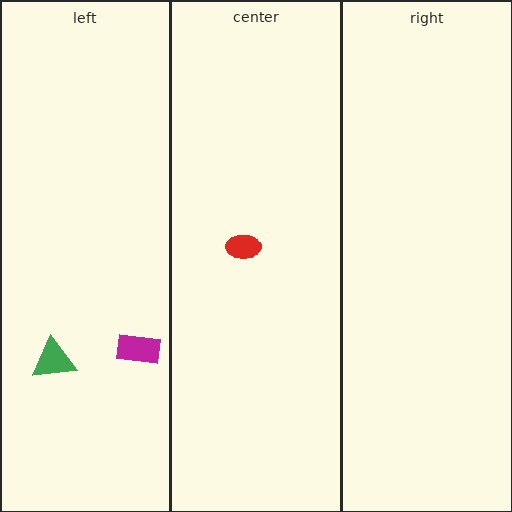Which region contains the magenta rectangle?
The left region.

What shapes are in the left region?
The green triangle, the magenta rectangle.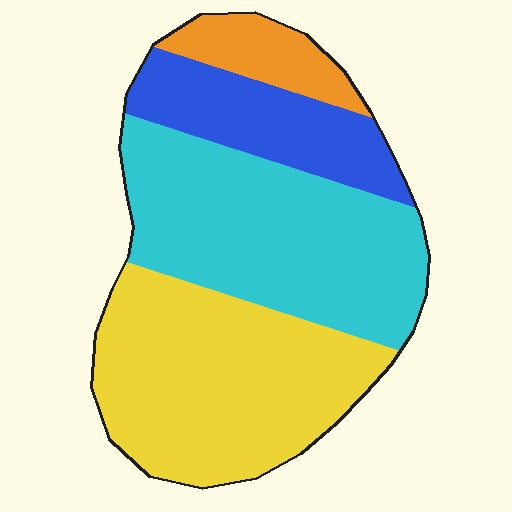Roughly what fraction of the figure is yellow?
Yellow covers around 40% of the figure.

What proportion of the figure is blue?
Blue covers roughly 15% of the figure.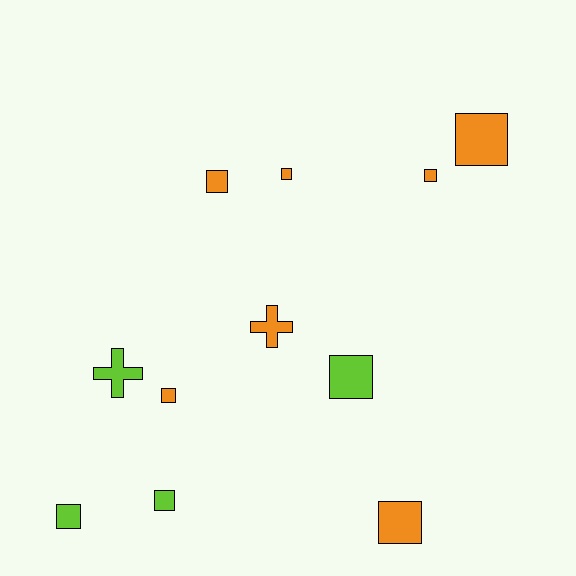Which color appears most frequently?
Orange, with 7 objects.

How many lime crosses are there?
There is 1 lime cross.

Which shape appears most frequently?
Square, with 9 objects.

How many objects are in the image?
There are 11 objects.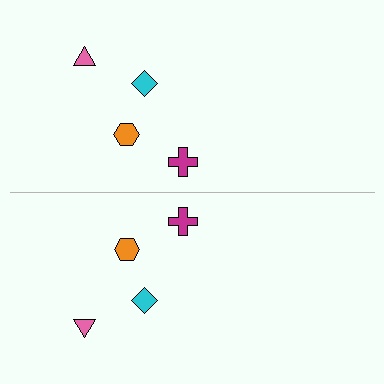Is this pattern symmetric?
Yes, this pattern has bilateral (reflection) symmetry.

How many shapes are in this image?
There are 8 shapes in this image.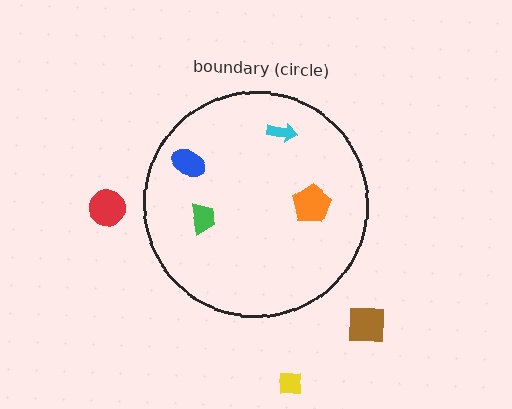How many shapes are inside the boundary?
4 inside, 3 outside.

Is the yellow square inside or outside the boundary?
Outside.